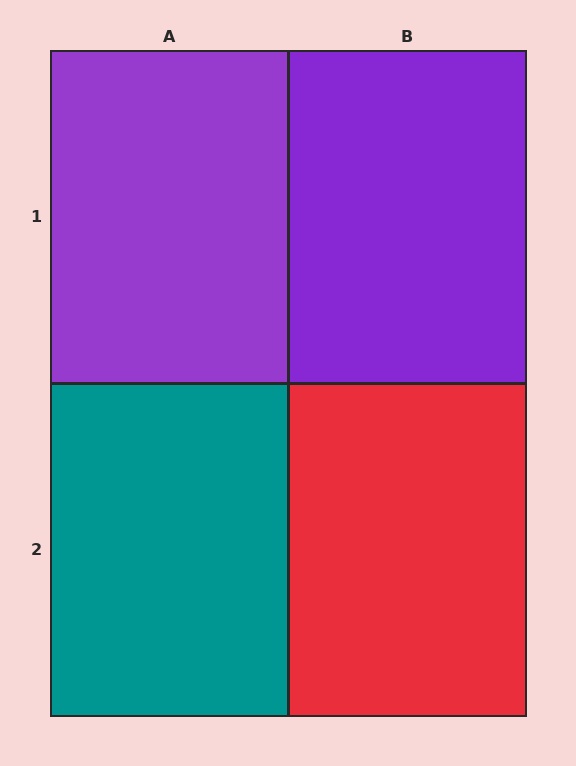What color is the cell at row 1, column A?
Purple.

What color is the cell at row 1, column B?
Purple.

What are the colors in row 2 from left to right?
Teal, red.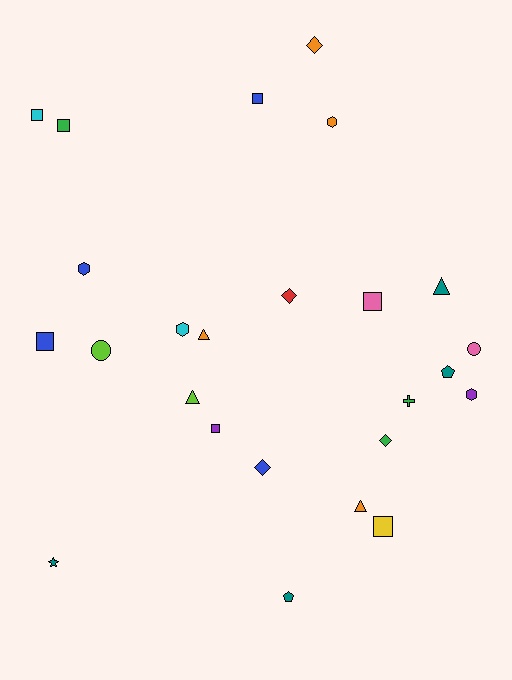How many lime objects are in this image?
There are 2 lime objects.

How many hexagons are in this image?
There are 4 hexagons.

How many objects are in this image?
There are 25 objects.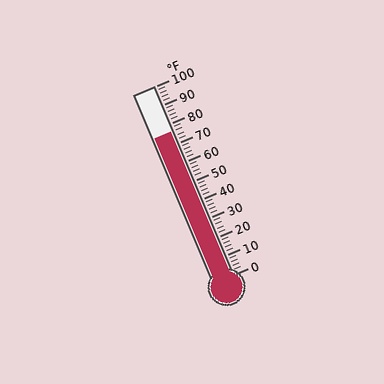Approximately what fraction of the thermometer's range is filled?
The thermometer is filled to approximately 75% of its range.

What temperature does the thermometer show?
The thermometer shows approximately 76°F.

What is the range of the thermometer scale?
The thermometer scale ranges from 0°F to 100°F.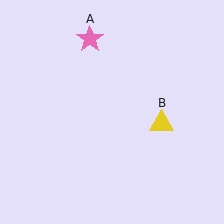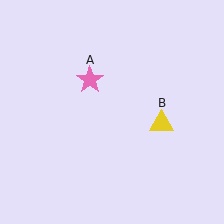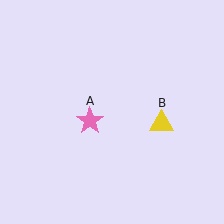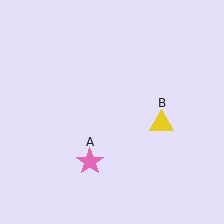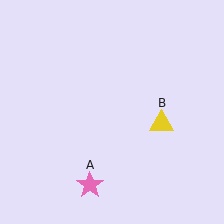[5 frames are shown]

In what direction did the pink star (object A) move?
The pink star (object A) moved down.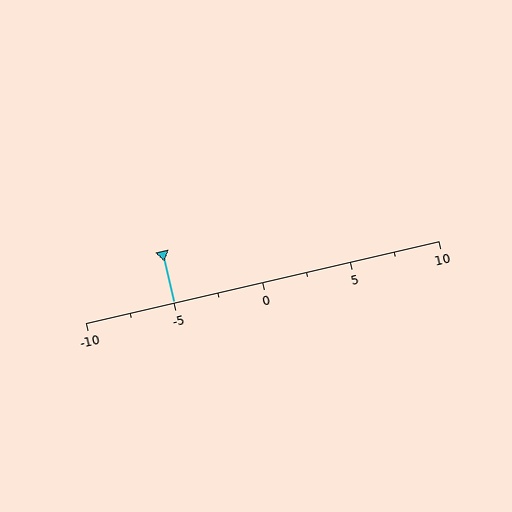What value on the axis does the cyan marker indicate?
The marker indicates approximately -5.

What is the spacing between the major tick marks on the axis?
The major ticks are spaced 5 apart.